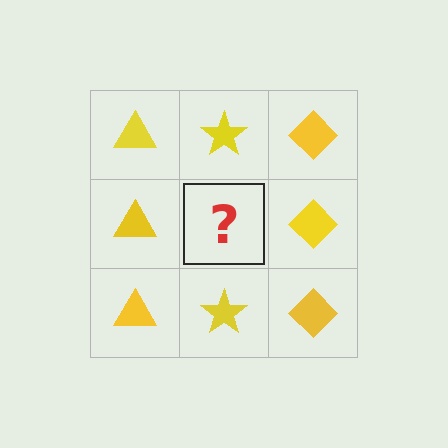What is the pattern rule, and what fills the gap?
The rule is that each column has a consistent shape. The gap should be filled with a yellow star.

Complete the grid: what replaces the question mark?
The question mark should be replaced with a yellow star.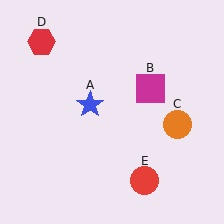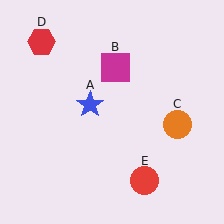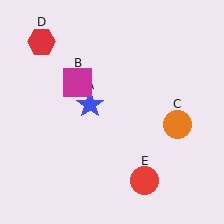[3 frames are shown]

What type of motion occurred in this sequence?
The magenta square (object B) rotated counterclockwise around the center of the scene.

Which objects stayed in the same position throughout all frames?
Blue star (object A) and orange circle (object C) and red hexagon (object D) and red circle (object E) remained stationary.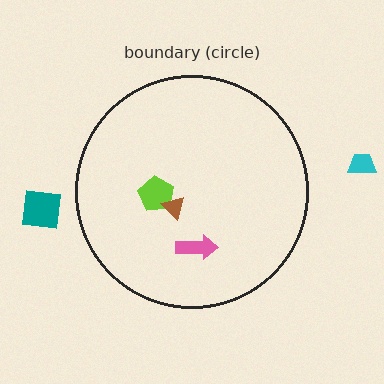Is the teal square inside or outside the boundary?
Outside.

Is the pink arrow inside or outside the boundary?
Inside.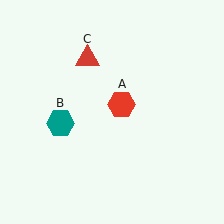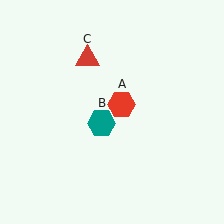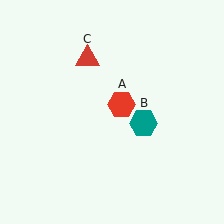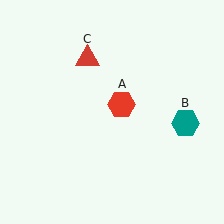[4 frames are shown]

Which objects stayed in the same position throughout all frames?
Red hexagon (object A) and red triangle (object C) remained stationary.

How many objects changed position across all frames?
1 object changed position: teal hexagon (object B).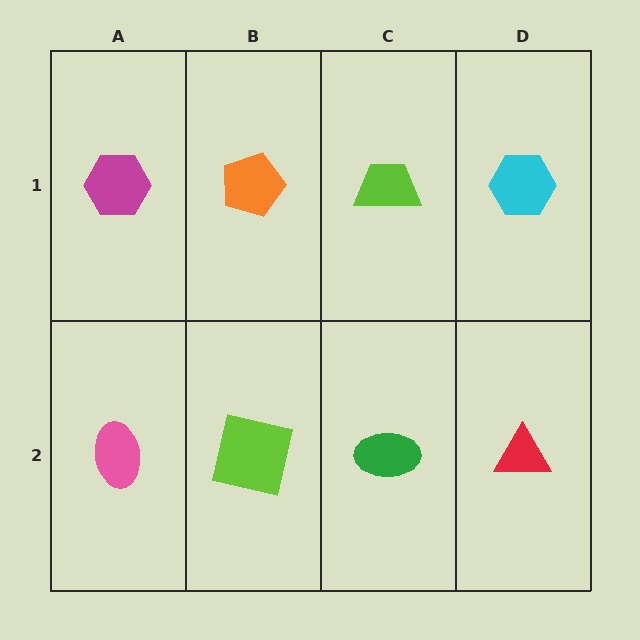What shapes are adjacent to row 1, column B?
A lime square (row 2, column B), a magenta hexagon (row 1, column A), a lime trapezoid (row 1, column C).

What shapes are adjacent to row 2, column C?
A lime trapezoid (row 1, column C), a lime square (row 2, column B), a red triangle (row 2, column D).